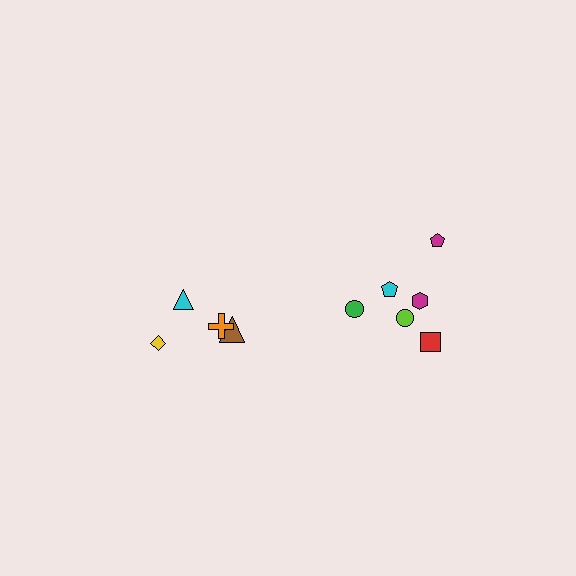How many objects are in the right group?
There are 6 objects.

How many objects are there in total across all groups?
There are 10 objects.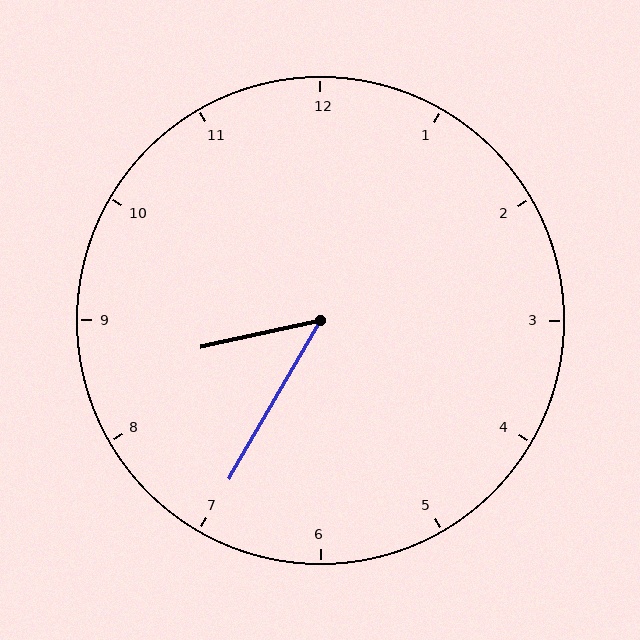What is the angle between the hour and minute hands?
Approximately 48 degrees.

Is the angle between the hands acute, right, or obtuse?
It is acute.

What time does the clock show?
8:35.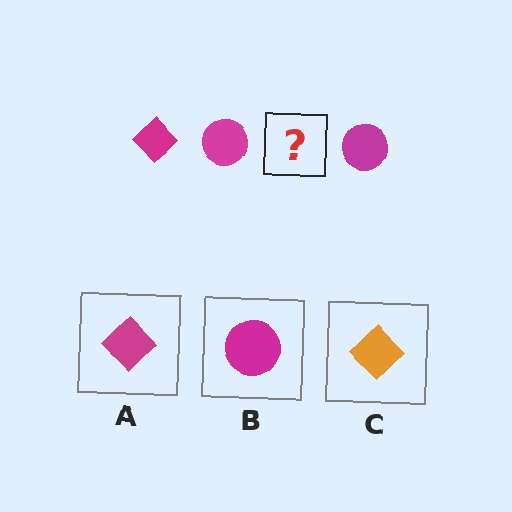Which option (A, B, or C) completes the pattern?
A.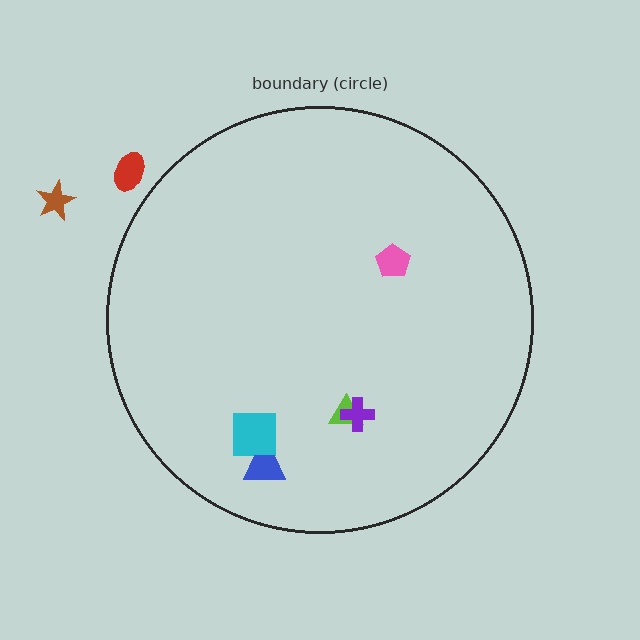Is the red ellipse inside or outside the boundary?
Outside.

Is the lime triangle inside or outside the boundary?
Inside.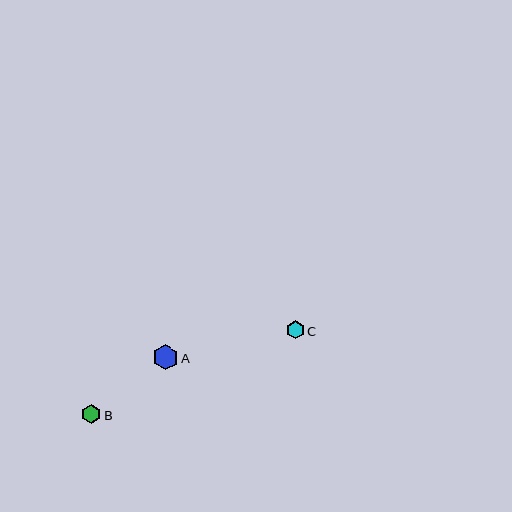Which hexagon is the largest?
Hexagon A is the largest with a size of approximately 26 pixels.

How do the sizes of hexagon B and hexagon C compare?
Hexagon B and hexagon C are approximately the same size.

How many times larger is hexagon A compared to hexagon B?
Hexagon A is approximately 1.4 times the size of hexagon B.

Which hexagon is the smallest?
Hexagon C is the smallest with a size of approximately 18 pixels.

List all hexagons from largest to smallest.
From largest to smallest: A, B, C.